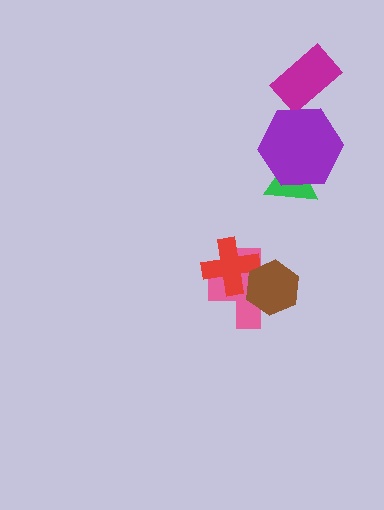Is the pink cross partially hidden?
Yes, it is partially covered by another shape.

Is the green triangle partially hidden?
Yes, it is partially covered by another shape.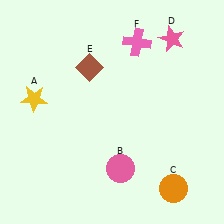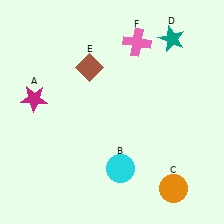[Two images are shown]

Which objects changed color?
A changed from yellow to magenta. B changed from pink to cyan. D changed from pink to teal.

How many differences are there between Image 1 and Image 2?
There are 3 differences between the two images.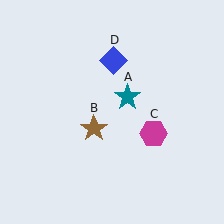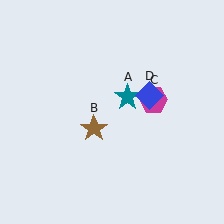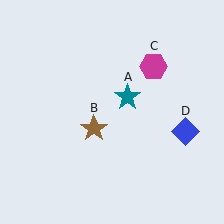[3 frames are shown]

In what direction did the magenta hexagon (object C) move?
The magenta hexagon (object C) moved up.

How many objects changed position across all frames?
2 objects changed position: magenta hexagon (object C), blue diamond (object D).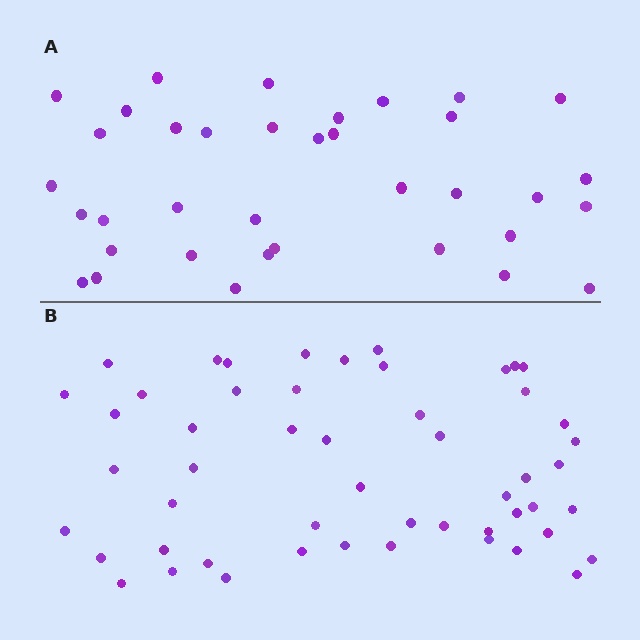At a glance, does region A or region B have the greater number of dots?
Region B (the bottom region) has more dots.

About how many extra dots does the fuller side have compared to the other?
Region B has approximately 15 more dots than region A.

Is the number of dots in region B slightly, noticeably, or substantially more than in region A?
Region B has noticeably more, but not dramatically so. The ratio is roughly 1.4 to 1.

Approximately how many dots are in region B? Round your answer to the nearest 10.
About 50 dots. (The exact count is 52, which rounds to 50.)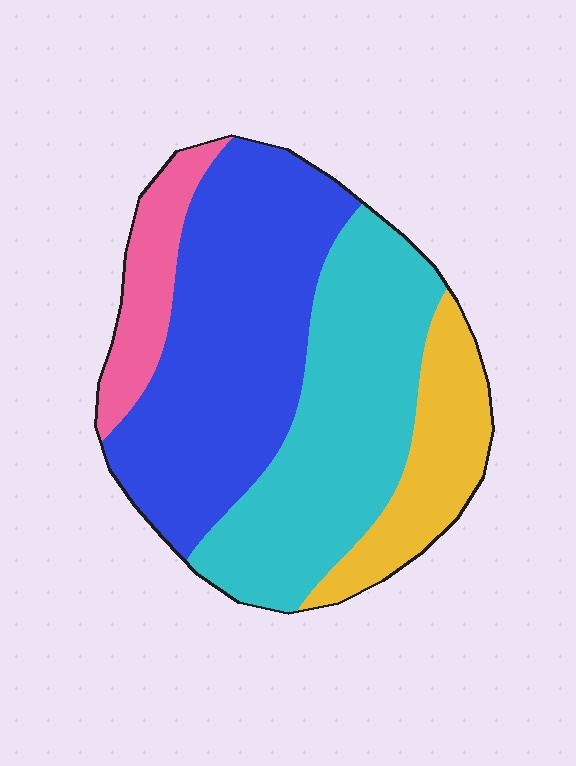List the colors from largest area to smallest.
From largest to smallest: blue, cyan, yellow, pink.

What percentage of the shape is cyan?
Cyan takes up about one third (1/3) of the shape.